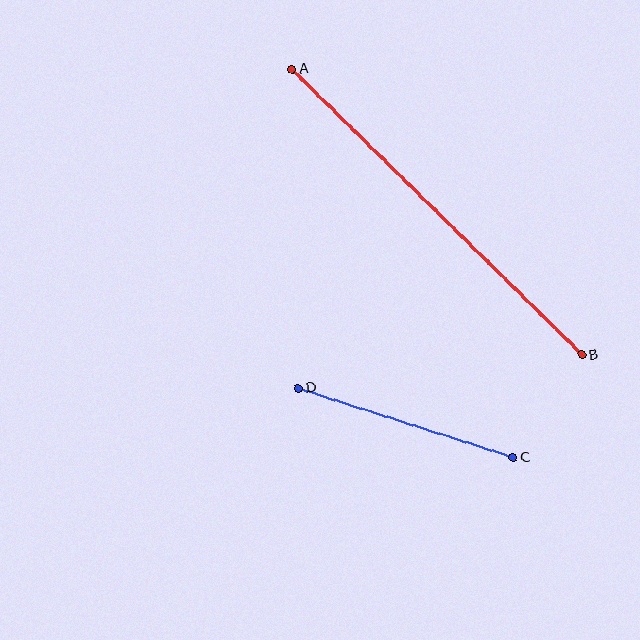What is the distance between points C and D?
The distance is approximately 226 pixels.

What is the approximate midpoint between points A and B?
The midpoint is at approximately (437, 212) pixels.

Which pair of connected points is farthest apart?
Points A and B are farthest apart.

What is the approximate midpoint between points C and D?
The midpoint is at approximately (406, 423) pixels.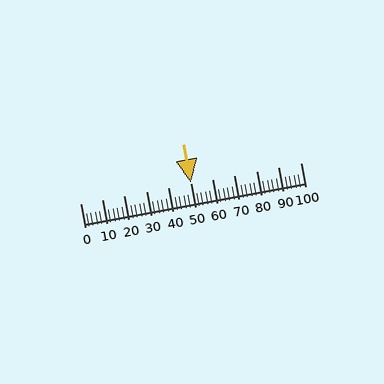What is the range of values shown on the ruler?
The ruler shows values from 0 to 100.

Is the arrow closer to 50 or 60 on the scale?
The arrow is closer to 50.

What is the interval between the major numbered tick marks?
The major tick marks are spaced 10 units apart.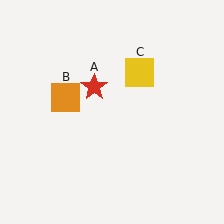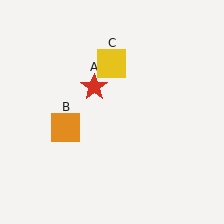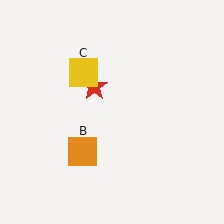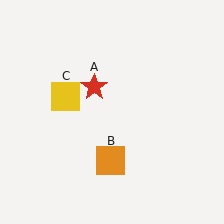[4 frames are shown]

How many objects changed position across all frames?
2 objects changed position: orange square (object B), yellow square (object C).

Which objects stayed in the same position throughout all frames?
Red star (object A) remained stationary.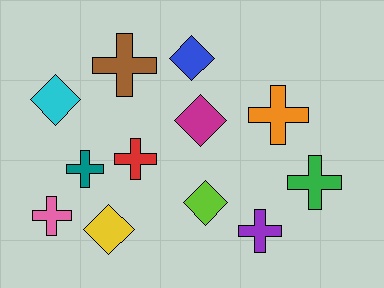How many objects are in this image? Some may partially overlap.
There are 12 objects.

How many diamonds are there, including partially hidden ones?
There are 5 diamonds.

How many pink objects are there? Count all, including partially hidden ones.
There is 1 pink object.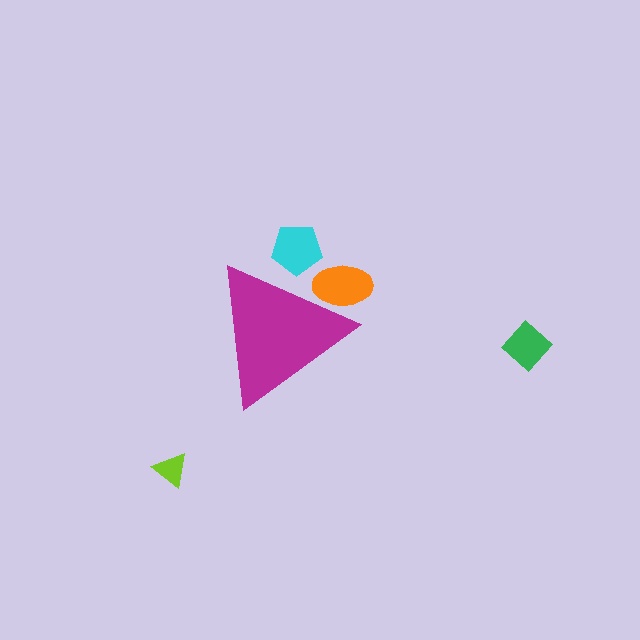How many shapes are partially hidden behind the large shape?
2 shapes are partially hidden.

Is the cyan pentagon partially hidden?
Yes, the cyan pentagon is partially hidden behind the magenta triangle.